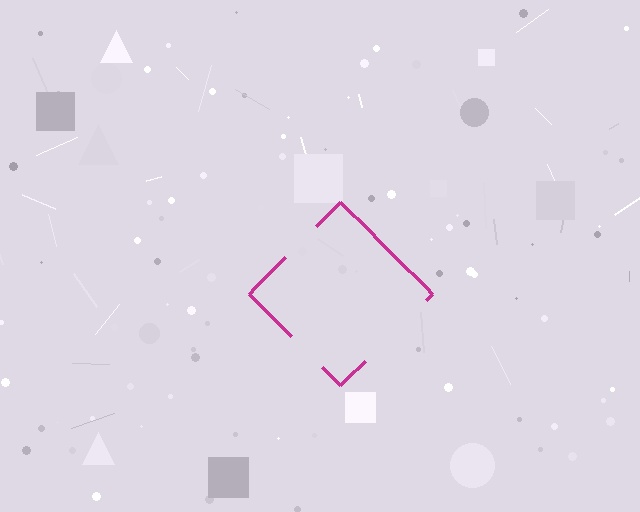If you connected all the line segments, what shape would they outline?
They would outline a diamond.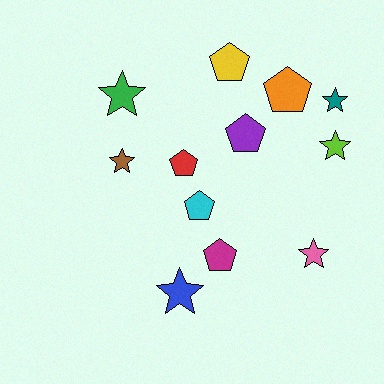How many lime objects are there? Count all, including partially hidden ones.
There is 1 lime object.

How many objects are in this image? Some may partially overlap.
There are 12 objects.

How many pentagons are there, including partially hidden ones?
There are 6 pentagons.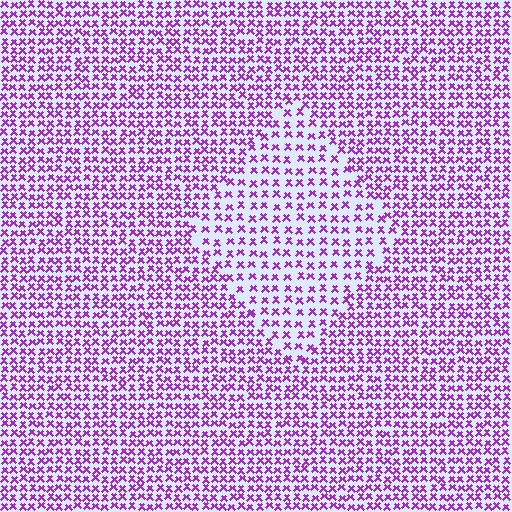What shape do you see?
I see a diamond.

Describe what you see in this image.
The image contains small purple elements arranged at two different densities. A diamond-shaped region is visible where the elements are less densely packed than the surrounding area.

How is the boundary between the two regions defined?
The boundary is defined by a change in element density (approximately 1.7x ratio). All elements are the same color, size, and shape.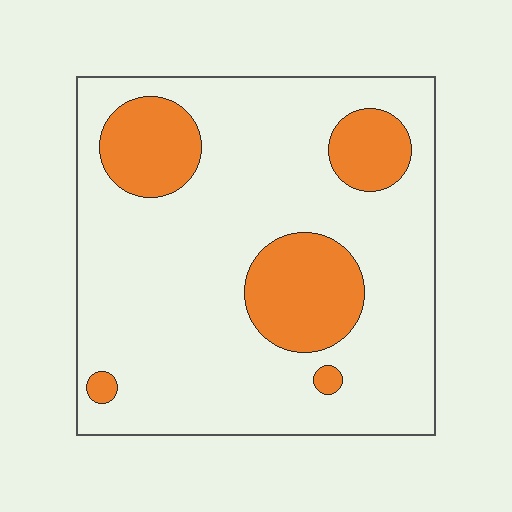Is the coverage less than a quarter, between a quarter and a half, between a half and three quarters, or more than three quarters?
Less than a quarter.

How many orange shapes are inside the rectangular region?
5.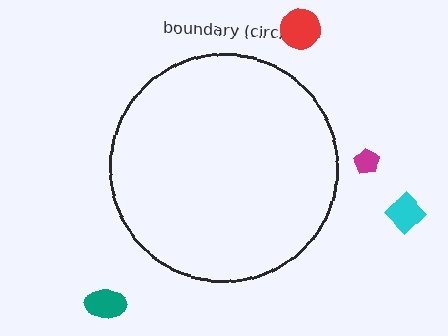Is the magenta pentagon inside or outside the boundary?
Outside.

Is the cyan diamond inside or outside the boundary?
Outside.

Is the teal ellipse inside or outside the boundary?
Outside.